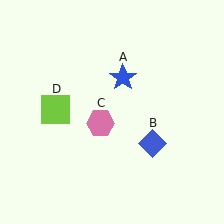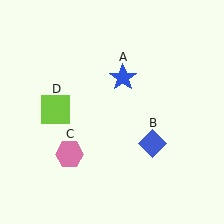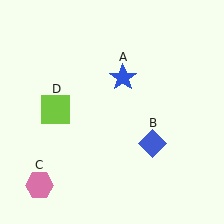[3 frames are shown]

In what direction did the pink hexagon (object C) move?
The pink hexagon (object C) moved down and to the left.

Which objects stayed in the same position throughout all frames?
Blue star (object A) and blue diamond (object B) and lime square (object D) remained stationary.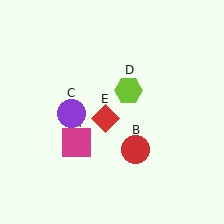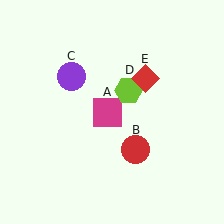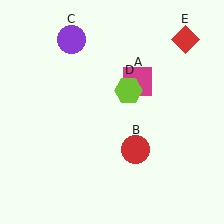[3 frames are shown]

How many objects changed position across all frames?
3 objects changed position: magenta square (object A), purple circle (object C), red diamond (object E).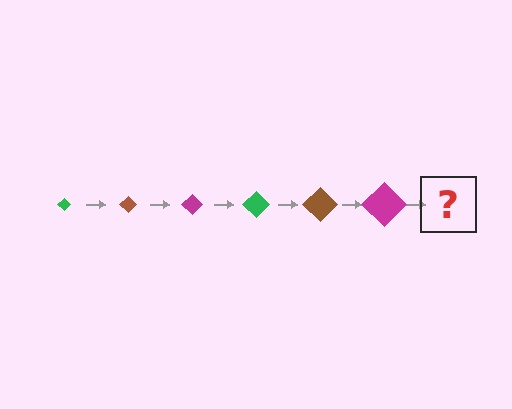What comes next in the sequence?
The next element should be a green diamond, larger than the previous one.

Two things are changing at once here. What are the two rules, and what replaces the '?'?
The two rules are that the diamond grows larger each step and the color cycles through green, brown, and magenta. The '?' should be a green diamond, larger than the previous one.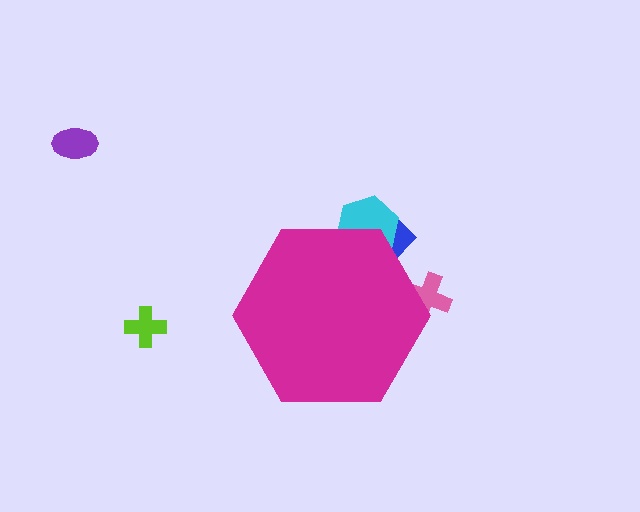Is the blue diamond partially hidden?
Yes, the blue diamond is partially hidden behind the magenta hexagon.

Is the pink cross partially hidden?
Yes, the pink cross is partially hidden behind the magenta hexagon.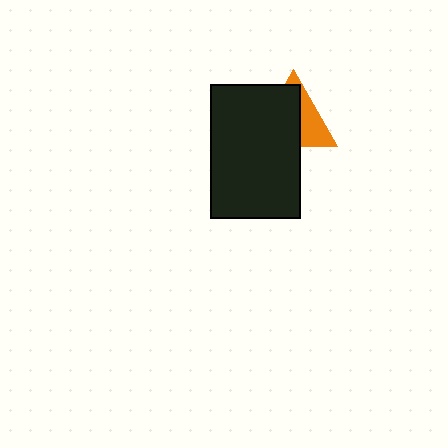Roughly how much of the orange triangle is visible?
A small part of it is visible (roughly 37%).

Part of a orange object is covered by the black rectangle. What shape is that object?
It is a triangle.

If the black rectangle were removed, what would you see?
You would see the complete orange triangle.